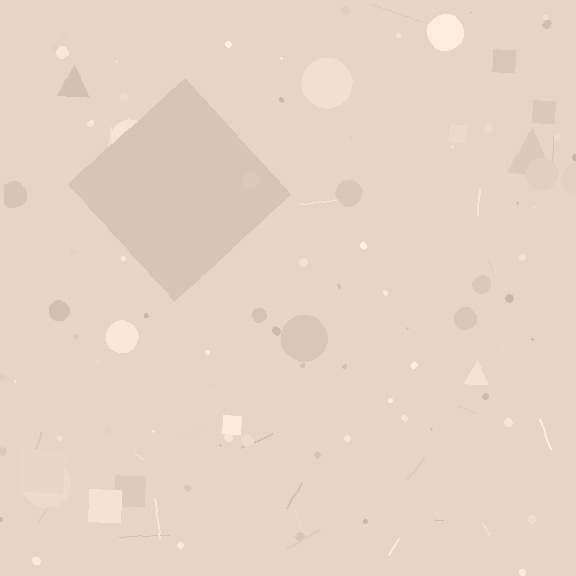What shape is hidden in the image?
A diamond is hidden in the image.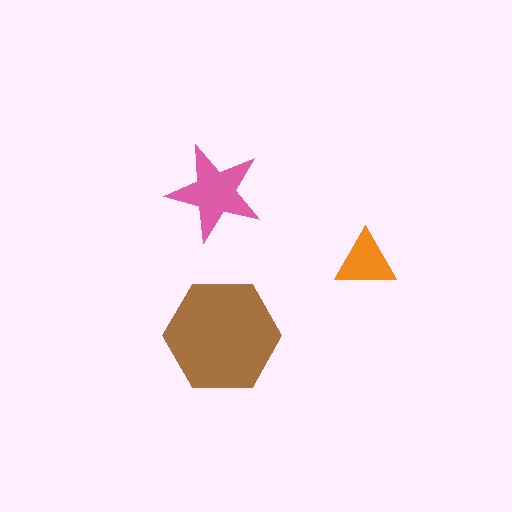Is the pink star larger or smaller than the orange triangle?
Larger.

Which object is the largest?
The brown hexagon.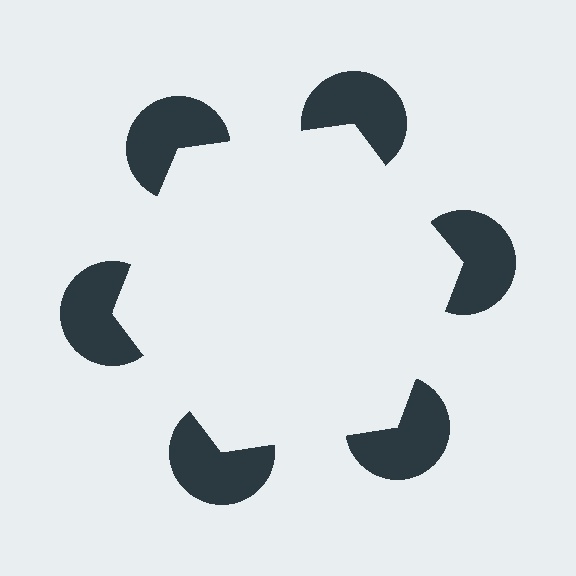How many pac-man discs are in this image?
There are 6 — one at each vertex of the illusory hexagon.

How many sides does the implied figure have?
6 sides.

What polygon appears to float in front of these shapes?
An illusory hexagon — its edges are inferred from the aligned wedge cuts in the pac-man discs, not physically drawn.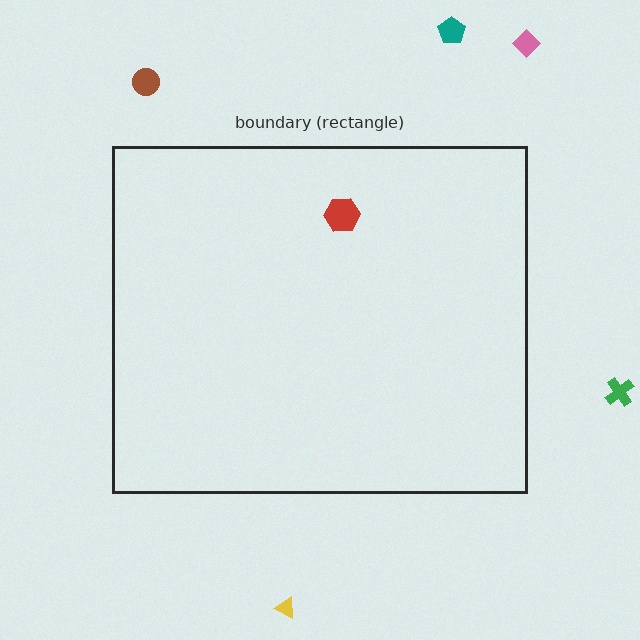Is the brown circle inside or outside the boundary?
Outside.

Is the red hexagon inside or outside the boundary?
Inside.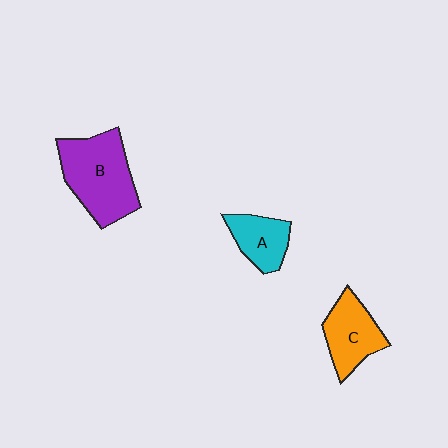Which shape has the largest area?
Shape B (purple).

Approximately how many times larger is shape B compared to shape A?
Approximately 2.0 times.